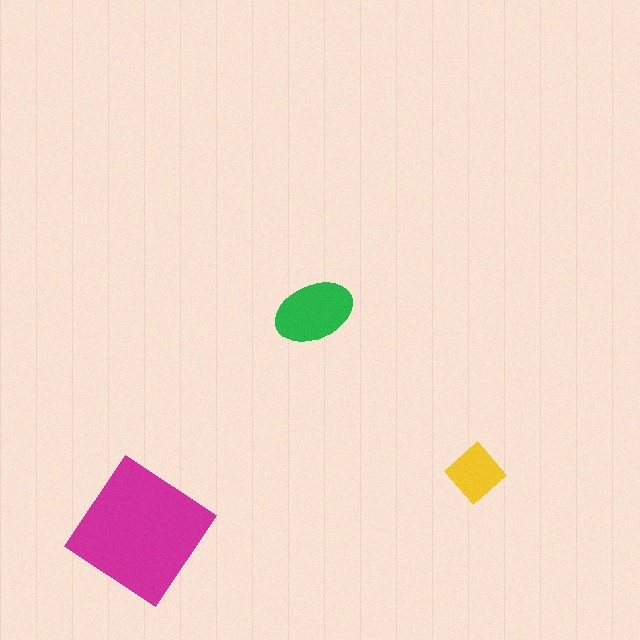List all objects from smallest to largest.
The yellow diamond, the green ellipse, the magenta diamond.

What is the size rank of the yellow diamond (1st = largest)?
3rd.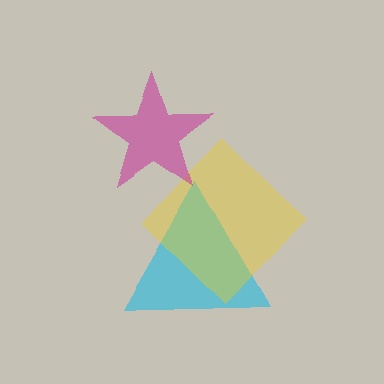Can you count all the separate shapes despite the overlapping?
Yes, there are 3 separate shapes.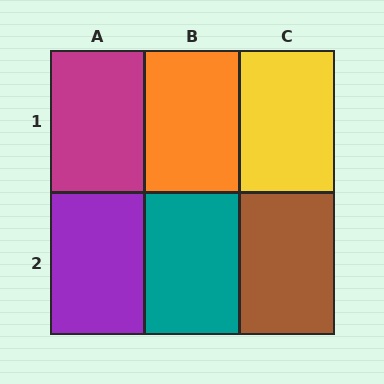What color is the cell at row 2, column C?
Brown.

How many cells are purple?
1 cell is purple.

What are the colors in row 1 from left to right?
Magenta, orange, yellow.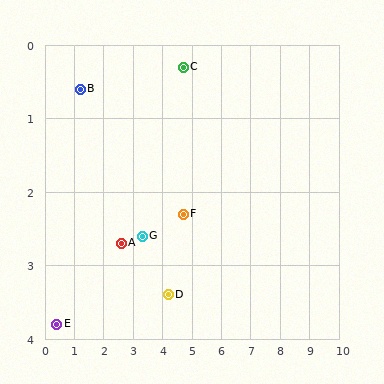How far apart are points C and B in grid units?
Points C and B are about 3.5 grid units apart.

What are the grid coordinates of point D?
Point D is at approximately (4.2, 3.4).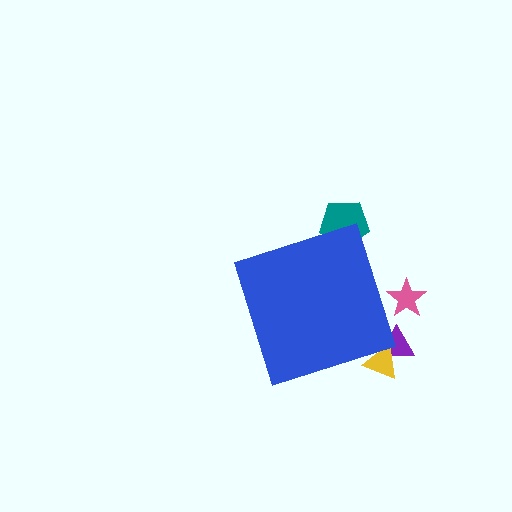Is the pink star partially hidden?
Yes, the pink star is partially hidden behind the blue diamond.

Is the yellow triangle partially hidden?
Yes, the yellow triangle is partially hidden behind the blue diamond.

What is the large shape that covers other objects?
A blue diamond.